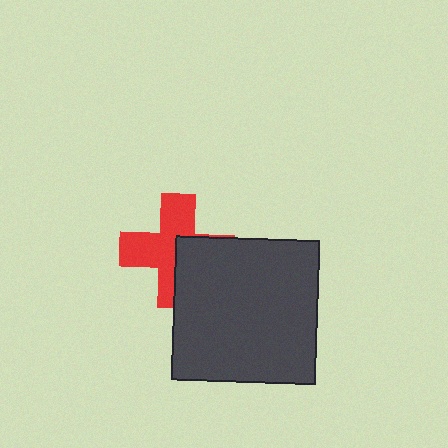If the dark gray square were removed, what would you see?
You would see the complete red cross.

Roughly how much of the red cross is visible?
About half of it is visible (roughly 60%).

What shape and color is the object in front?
The object in front is a dark gray square.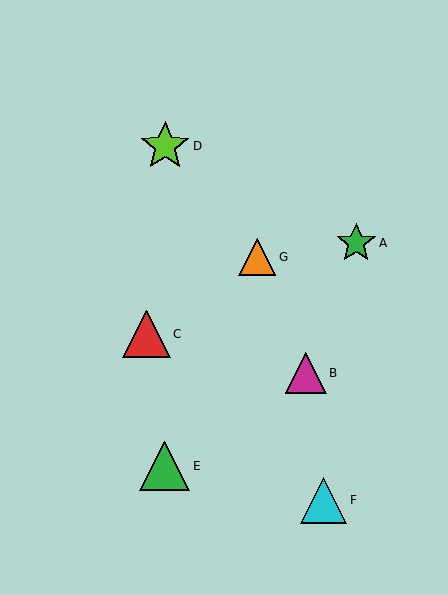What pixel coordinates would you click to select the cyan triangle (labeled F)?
Click at (324, 500) to select the cyan triangle F.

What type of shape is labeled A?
Shape A is a green star.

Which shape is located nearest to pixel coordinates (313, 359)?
The magenta triangle (labeled B) at (306, 373) is nearest to that location.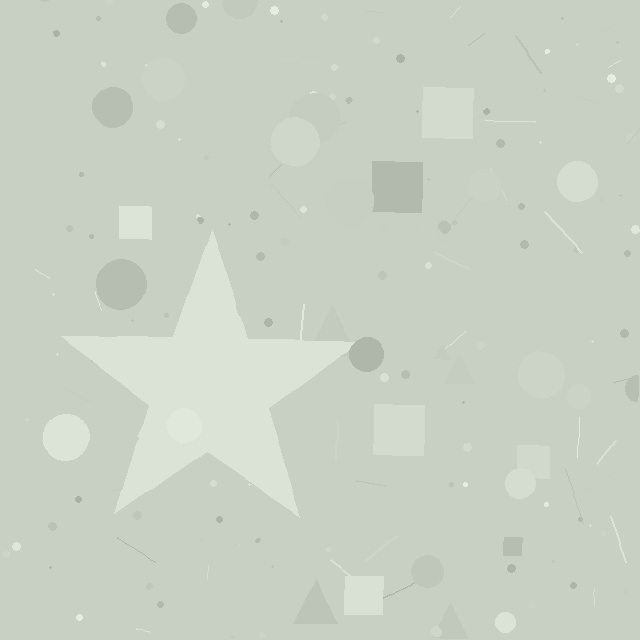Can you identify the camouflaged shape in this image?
The camouflaged shape is a star.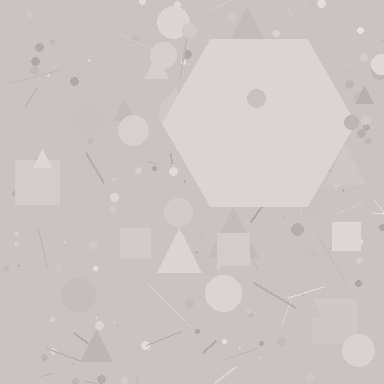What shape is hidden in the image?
A hexagon is hidden in the image.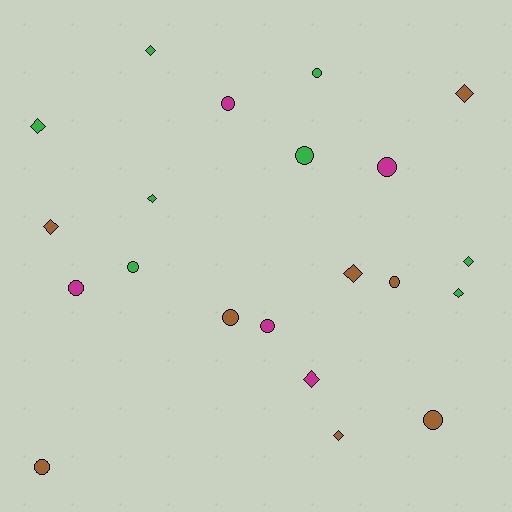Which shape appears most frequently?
Circle, with 11 objects.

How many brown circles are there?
There are 4 brown circles.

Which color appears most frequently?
Brown, with 8 objects.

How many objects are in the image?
There are 21 objects.